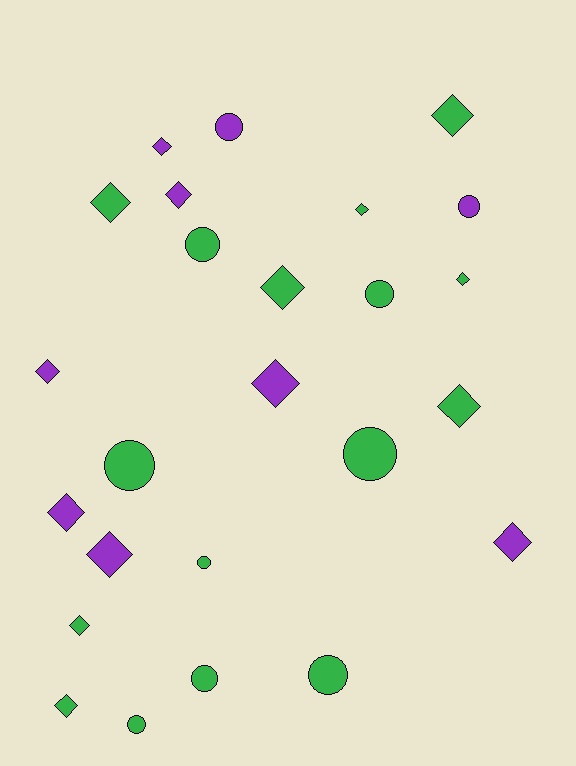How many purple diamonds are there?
There are 7 purple diamonds.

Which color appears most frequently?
Green, with 16 objects.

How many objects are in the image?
There are 25 objects.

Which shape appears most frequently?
Diamond, with 15 objects.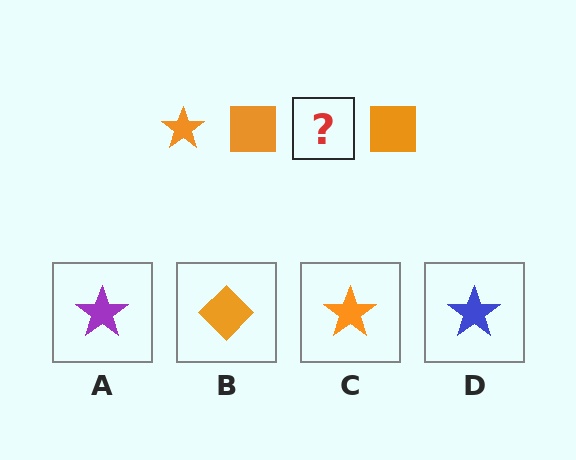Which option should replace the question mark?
Option C.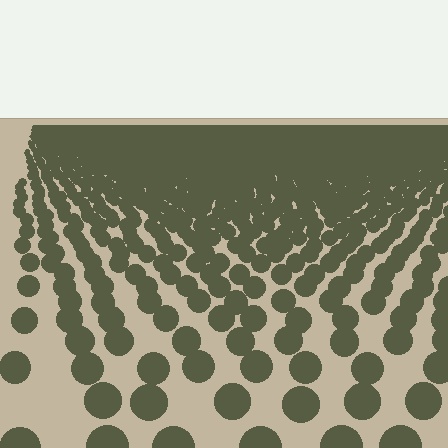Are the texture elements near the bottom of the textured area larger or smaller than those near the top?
Larger. Near the bottom, elements are closer to the viewer and appear at a bigger on-screen size.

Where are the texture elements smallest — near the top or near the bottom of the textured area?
Near the top.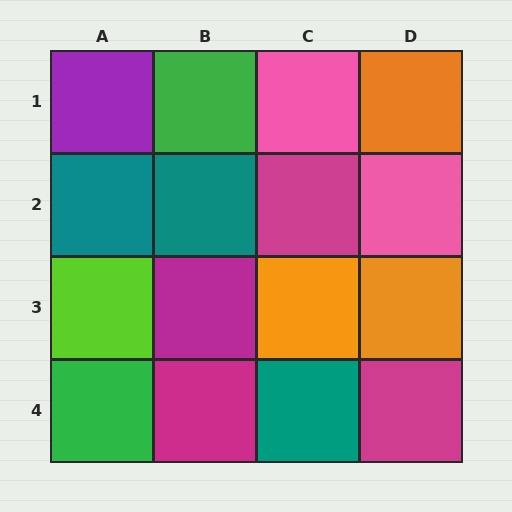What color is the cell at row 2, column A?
Teal.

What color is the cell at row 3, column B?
Magenta.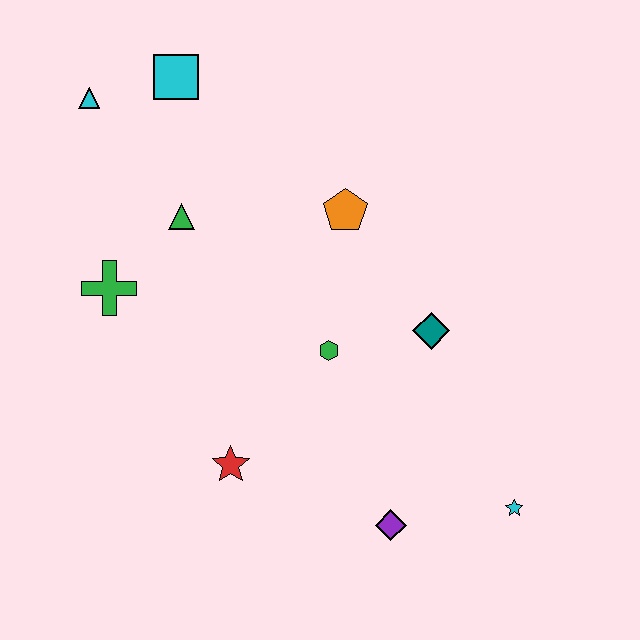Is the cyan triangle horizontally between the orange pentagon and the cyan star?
No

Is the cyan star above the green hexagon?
No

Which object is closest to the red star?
The green hexagon is closest to the red star.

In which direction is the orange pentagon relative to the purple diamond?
The orange pentagon is above the purple diamond.